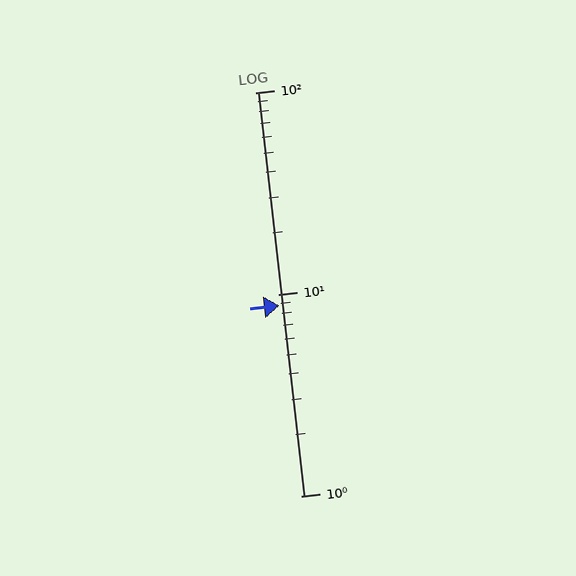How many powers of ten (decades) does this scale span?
The scale spans 2 decades, from 1 to 100.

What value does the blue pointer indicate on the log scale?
The pointer indicates approximately 8.8.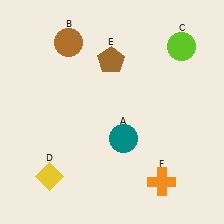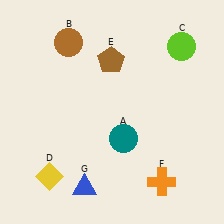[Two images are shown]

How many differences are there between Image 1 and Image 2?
There is 1 difference between the two images.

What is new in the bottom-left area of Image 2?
A blue triangle (G) was added in the bottom-left area of Image 2.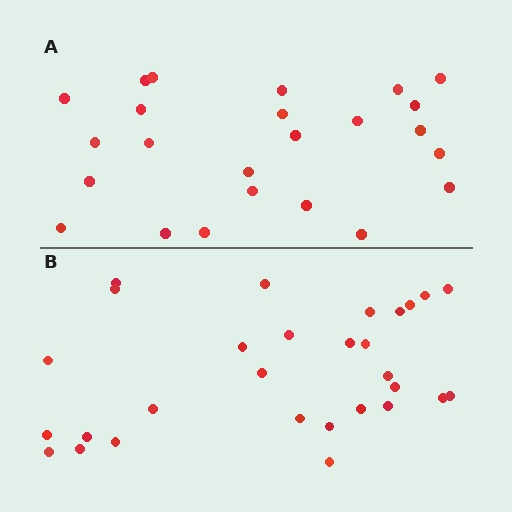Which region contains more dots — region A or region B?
Region B (the bottom region) has more dots.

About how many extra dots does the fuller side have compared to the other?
Region B has about 5 more dots than region A.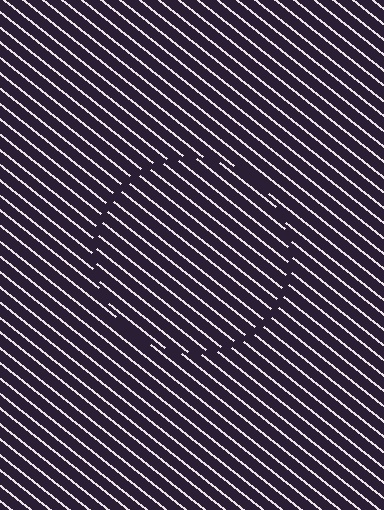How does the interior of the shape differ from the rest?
The interior of the shape contains the same grating, shifted by half a period — the contour is defined by the phase discontinuity where line-ends from the inner and outer gratings abut.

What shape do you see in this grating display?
An illusory circle. The interior of the shape contains the same grating, shifted by half a period — the contour is defined by the phase discontinuity where line-ends from the inner and outer gratings abut.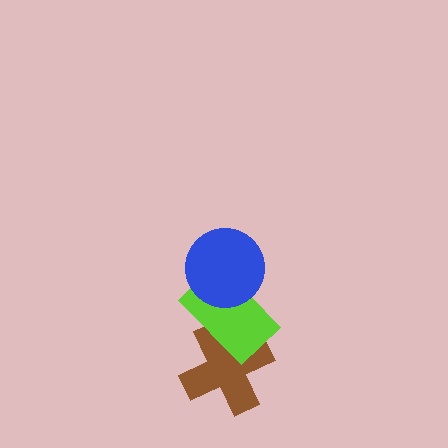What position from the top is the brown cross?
The brown cross is 3rd from the top.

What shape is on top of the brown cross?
The lime rectangle is on top of the brown cross.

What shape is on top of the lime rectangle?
The blue circle is on top of the lime rectangle.